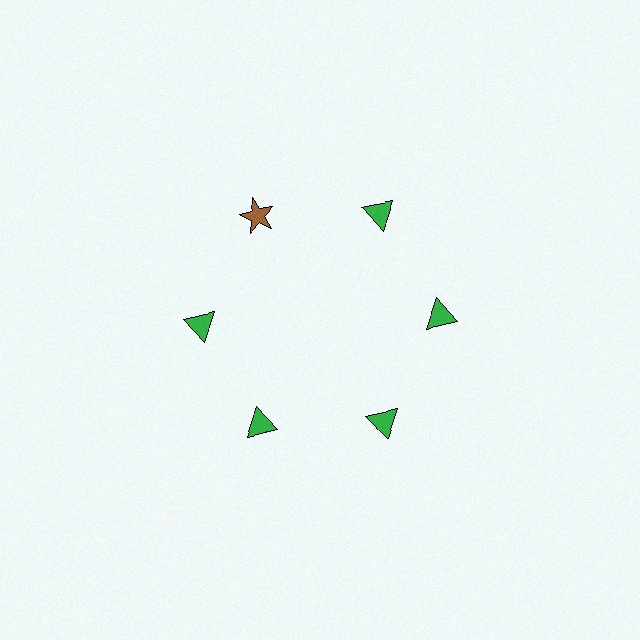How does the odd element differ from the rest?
It differs in both color (brown instead of green) and shape (star instead of triangle).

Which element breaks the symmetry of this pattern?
The brown star at roughly the 11 o'clock position breaks the symmetry. All other shapes are green triangles.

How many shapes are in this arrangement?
There are 6 shapes arranged in a ring pattern.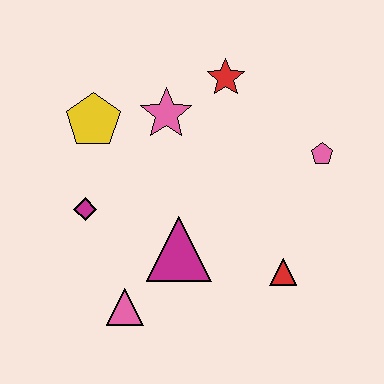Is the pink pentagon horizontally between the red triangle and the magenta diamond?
No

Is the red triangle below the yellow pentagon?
Yes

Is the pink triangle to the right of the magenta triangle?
No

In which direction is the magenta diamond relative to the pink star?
The magenta diamond is below the pink star.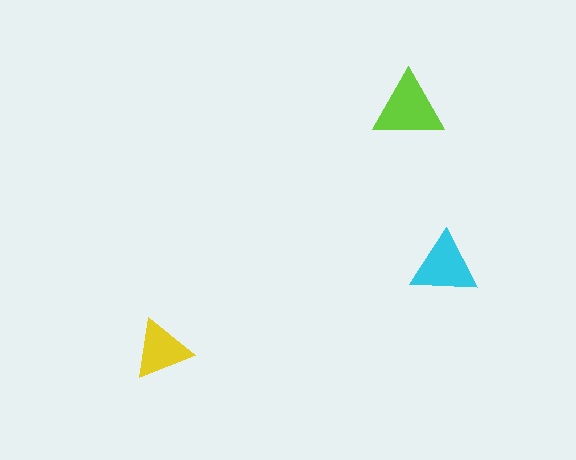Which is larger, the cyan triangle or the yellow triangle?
The cyan one.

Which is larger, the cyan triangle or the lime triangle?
The lime one.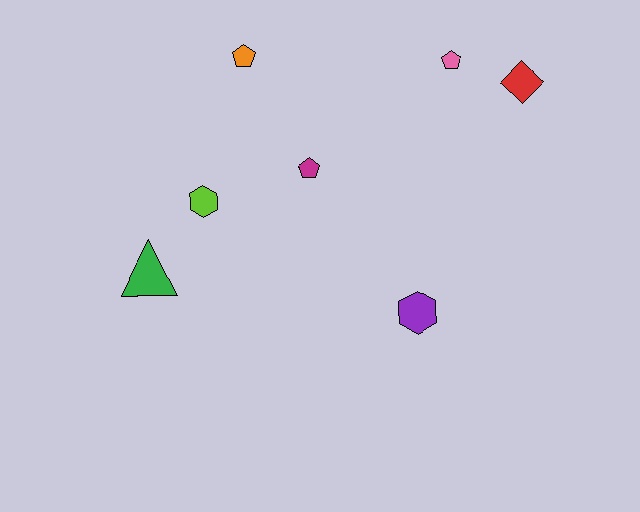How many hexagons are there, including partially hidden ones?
There are 2 hexagons.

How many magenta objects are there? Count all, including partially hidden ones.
There is 1 magenta object.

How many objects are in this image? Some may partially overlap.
There are 7 objects.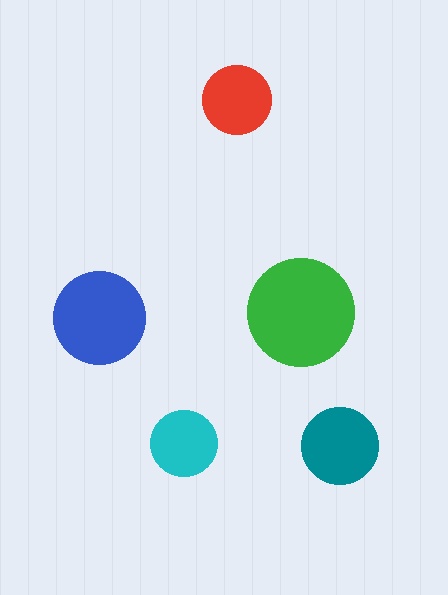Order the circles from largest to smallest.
the green one, the blue one, the teal one, the red one, the cyan one.